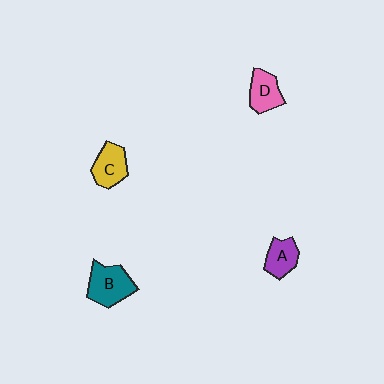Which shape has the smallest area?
Shape A (purple).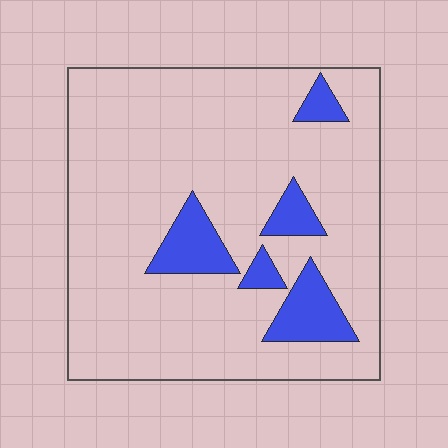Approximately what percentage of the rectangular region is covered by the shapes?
Approximately 15%.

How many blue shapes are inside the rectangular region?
5.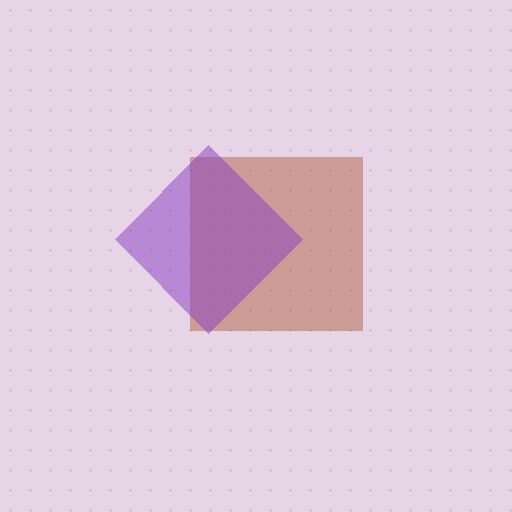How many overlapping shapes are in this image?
There are 2 overlapping shapes in the image.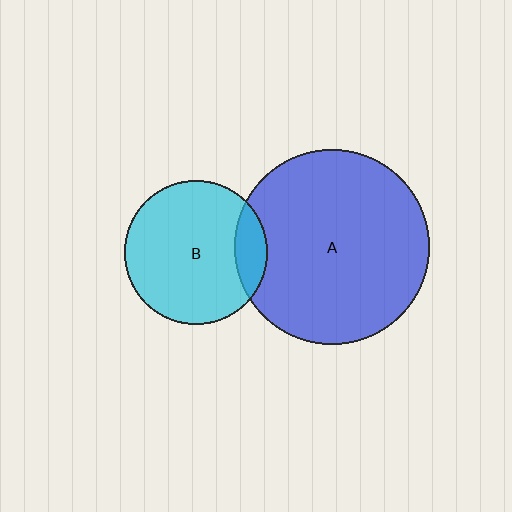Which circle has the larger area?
Circle A (blue).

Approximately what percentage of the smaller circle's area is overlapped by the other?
Approximately 15%.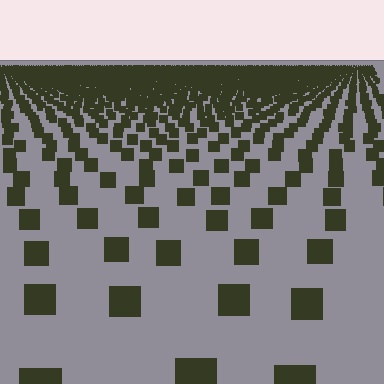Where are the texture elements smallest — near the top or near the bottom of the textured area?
Near the top.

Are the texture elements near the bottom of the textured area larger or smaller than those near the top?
Larger. Near the bottom, elements are closer to the viewer and appear at a bigger on-screen size.